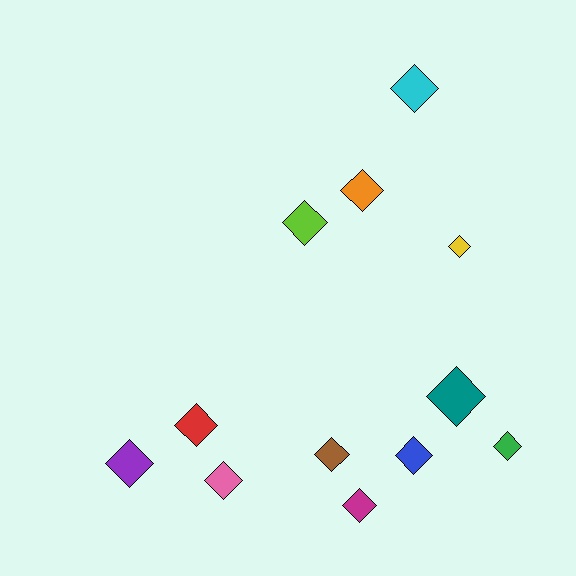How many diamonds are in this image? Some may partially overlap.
There are 12 diamonds.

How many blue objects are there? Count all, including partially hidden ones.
There is 1 blue object.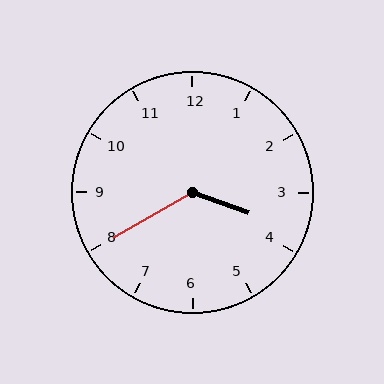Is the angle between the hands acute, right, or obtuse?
It is obtuse.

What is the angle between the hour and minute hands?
Approximately 130 degrees.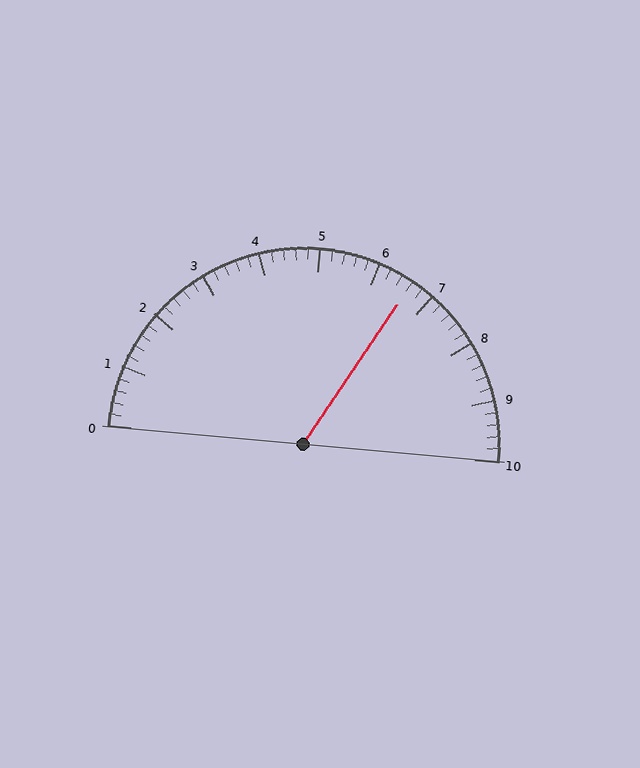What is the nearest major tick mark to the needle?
The nearest major tick mark is 7.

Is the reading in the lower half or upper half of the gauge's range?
The reading is in the upper half of the range (0 to 10).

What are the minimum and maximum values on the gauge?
The gauge ranges from 0 to 10.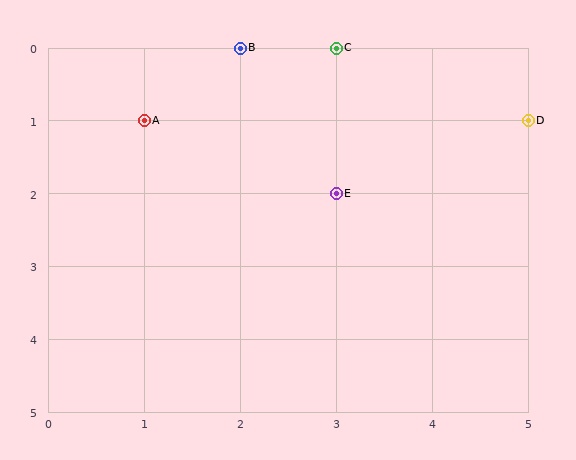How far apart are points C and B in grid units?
Points C and B are 1 column apart.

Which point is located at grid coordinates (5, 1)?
Point D is at (5, 1).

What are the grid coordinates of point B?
Point B is at grid coordinates (2, 0).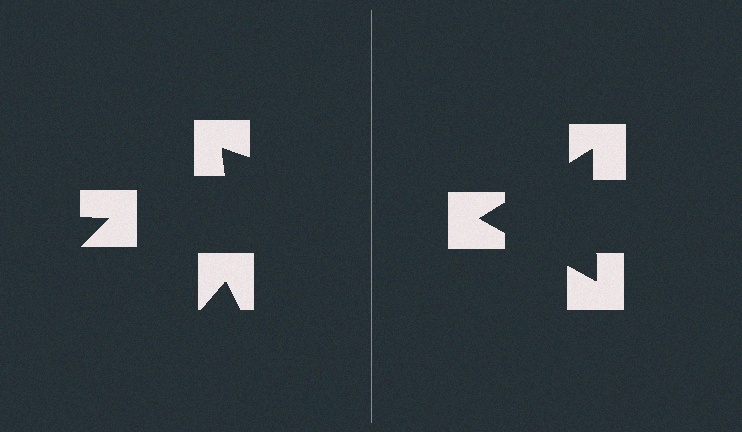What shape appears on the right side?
An illusory triangle.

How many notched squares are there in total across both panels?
6 — 3 on each side.